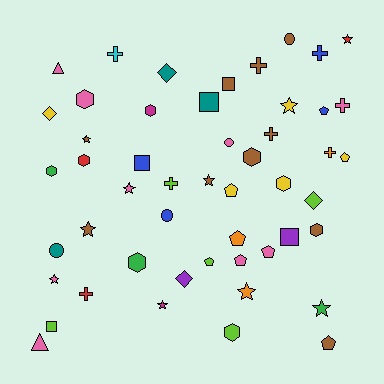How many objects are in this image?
There are 50 objects.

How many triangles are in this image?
There are 2 triangles.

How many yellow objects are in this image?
There are 5 yellow objects.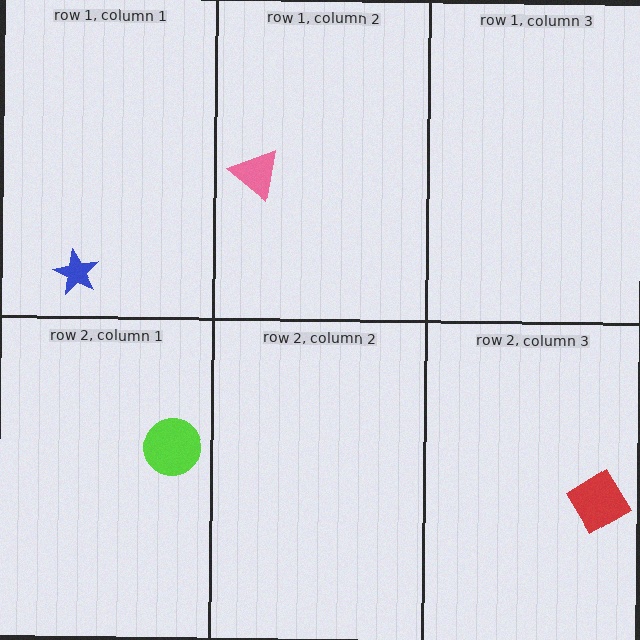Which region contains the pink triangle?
The row 1, column 2 region.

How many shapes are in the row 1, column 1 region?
1.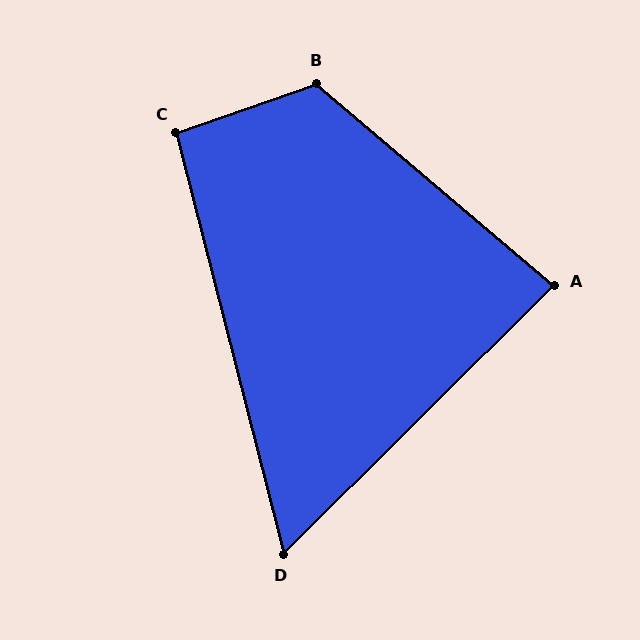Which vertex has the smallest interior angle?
D, at approximately 60 degrees.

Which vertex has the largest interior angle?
B, at approximately 120 degrees.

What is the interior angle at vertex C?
Approximately 95 degrees (approximately right).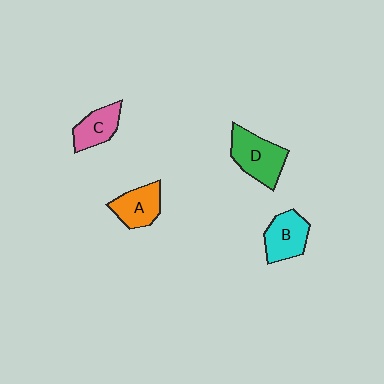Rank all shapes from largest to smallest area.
From largest to smallest: D (green), B (cyan), A (orange), C (pink).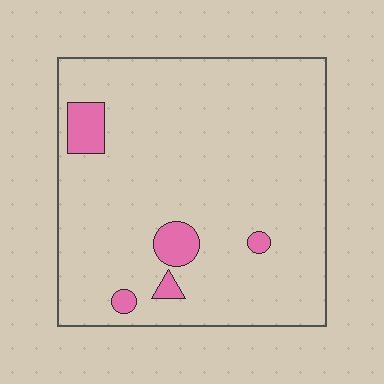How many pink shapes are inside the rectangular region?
5.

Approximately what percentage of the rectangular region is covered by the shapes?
Approximately 5%.